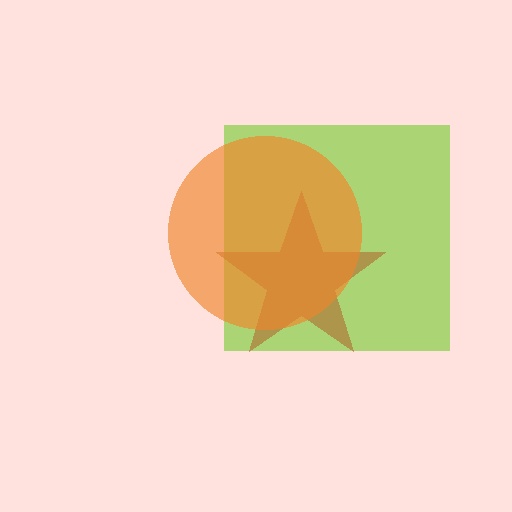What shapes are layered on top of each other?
The layered shapes are: a lime square, a brown star, an orange circle.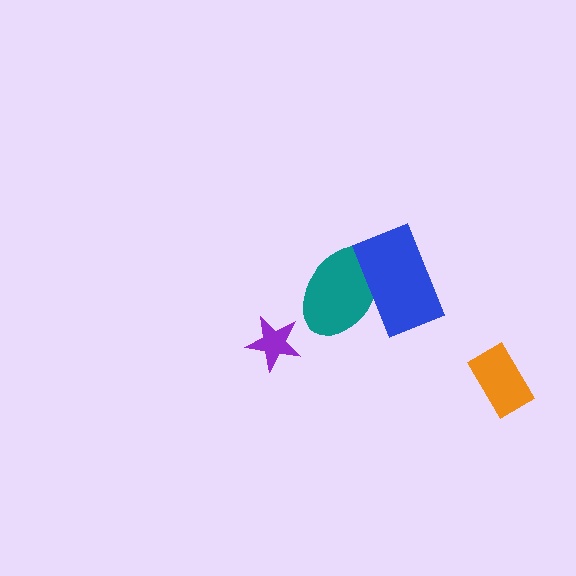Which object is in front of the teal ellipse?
The blue rectangle is in front of the teal ellipse.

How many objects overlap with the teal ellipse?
1 object overlaps with the teal ellipse.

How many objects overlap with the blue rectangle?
1 object overlaps with the blue rectangle.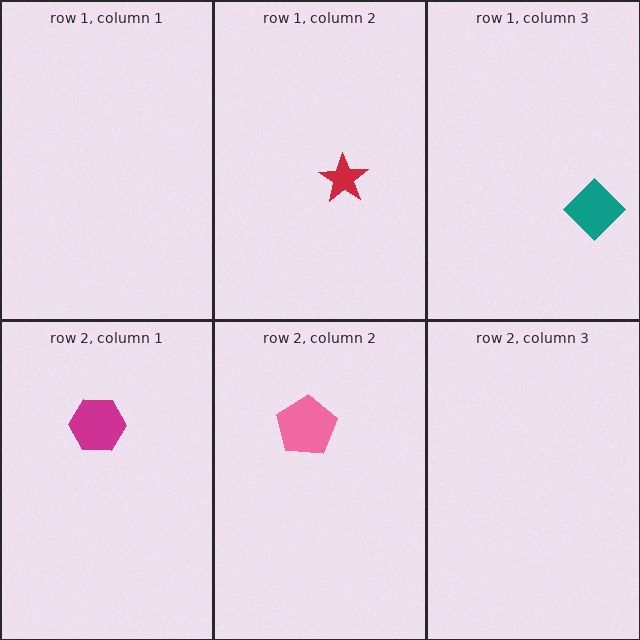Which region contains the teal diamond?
The row 1, column 3 region.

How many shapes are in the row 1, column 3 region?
1.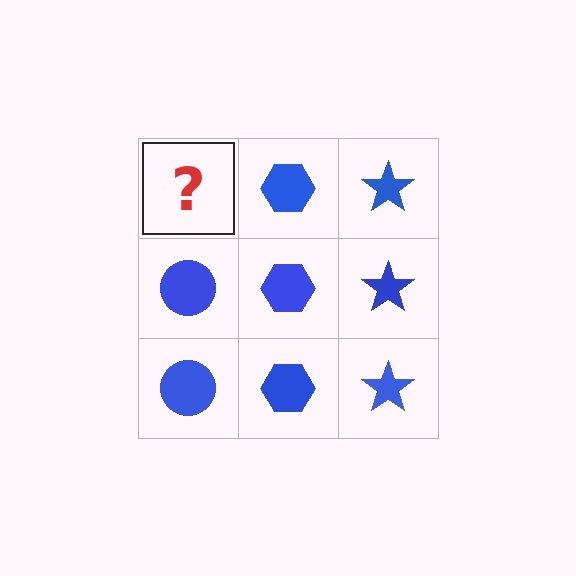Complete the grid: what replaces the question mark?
The question mark should be replaced with a blue circle.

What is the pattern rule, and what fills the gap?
The rule is that each column has a consistent shape. The gap should be filled with a blue circle.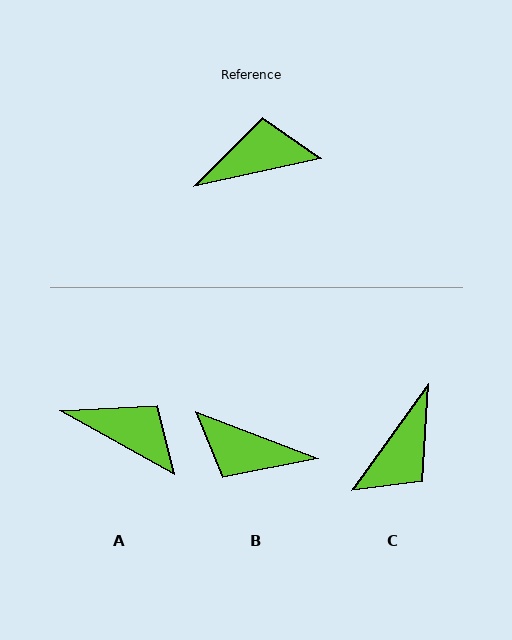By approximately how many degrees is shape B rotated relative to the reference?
Approximately 146 degrees counter-clockwise.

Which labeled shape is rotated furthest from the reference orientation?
B, about 146 degrees away.